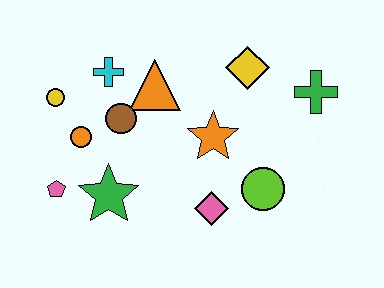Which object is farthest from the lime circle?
The yellow circle is farthest from the lime circle.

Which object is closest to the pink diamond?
The lime circle is closest to the pink diamond.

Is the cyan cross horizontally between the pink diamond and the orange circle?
Yes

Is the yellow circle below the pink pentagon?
No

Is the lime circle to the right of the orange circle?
Yes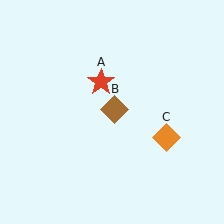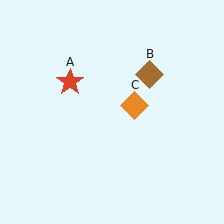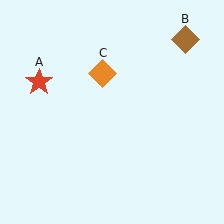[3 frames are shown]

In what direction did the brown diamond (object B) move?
The brown diamond (object B) moved up and to the right.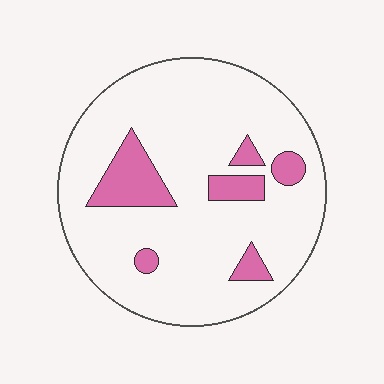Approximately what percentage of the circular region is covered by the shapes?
Approximately 15%.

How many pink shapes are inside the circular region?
6.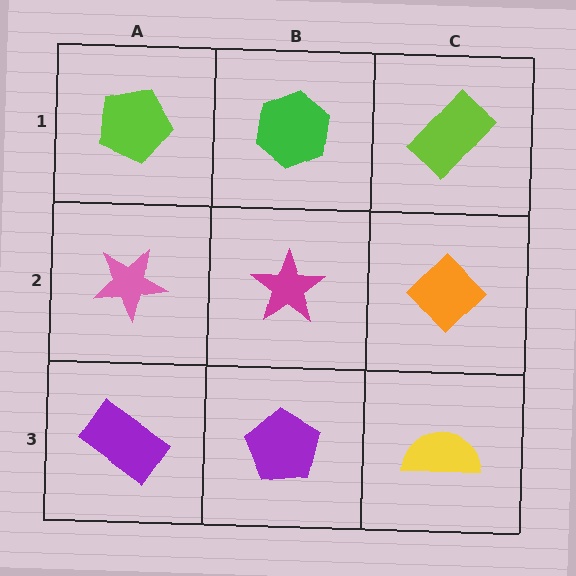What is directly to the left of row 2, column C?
A magenta star.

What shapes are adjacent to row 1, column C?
An orange diamond (row 2, column C), a green hexagon (row 1, column B).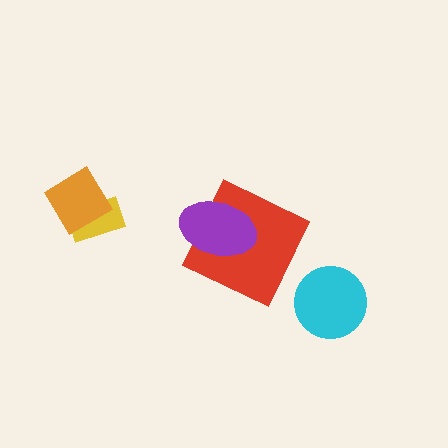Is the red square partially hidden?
Yes, it is partially covered by another shape.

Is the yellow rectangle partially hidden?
Yes, it is partially covered by another shape.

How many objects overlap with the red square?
1 object overlaps with the red square.